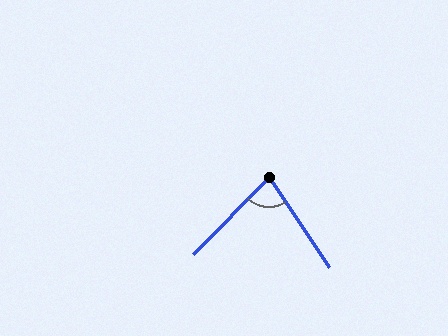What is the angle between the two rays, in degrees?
Approximately 78 degrees.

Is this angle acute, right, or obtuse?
It is acute.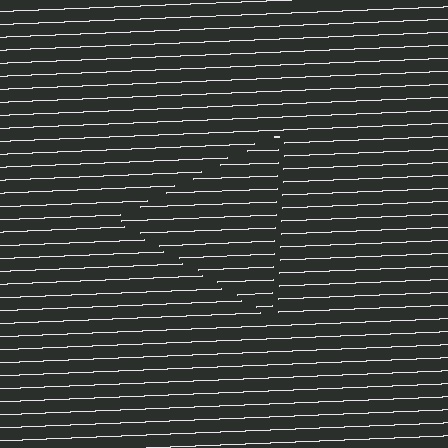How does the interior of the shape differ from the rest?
The interior of the shape contains the same grating, shifted by half a period — the contour is defined by the phase discontinuity where line-ends from the inner and outer gratings abut.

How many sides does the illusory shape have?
3 sides — the line-ends trace a triangle.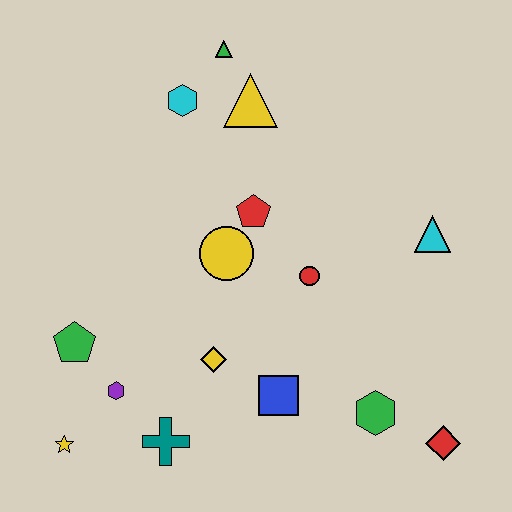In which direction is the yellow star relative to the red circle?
The yellow star is to the left of the red circle.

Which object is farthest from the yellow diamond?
The green triangle is farthest from the yellow diamond.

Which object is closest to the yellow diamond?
The blue square is closest to the yellow diamond.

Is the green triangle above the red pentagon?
Yes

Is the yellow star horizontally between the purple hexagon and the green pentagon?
No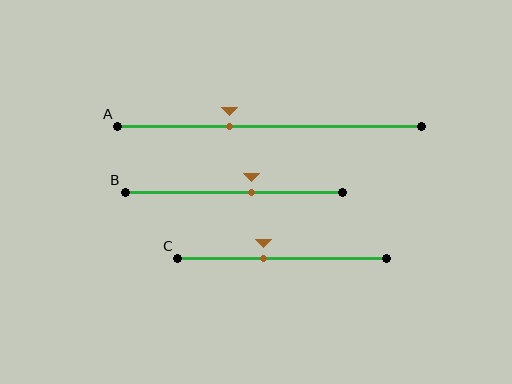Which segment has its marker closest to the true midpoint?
Segment B has its marker closest to the true midpoint.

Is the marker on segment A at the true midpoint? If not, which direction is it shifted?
No, the marker on segment A is shifted to the left by about 13% of the segment length.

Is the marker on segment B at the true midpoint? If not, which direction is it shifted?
No, the marker on segment B is shifted to the right by about 8% of the segment length.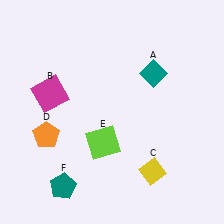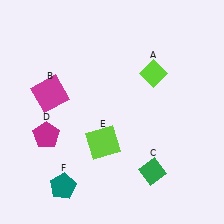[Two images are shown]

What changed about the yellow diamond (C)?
In Image 1, C is yellow. In Image 2, it changed to green.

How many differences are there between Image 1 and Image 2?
There are 3 differences between the two images.